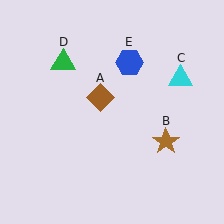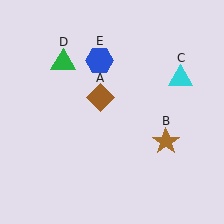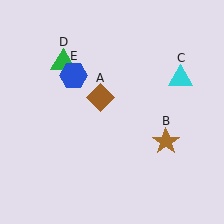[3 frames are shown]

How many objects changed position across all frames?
1 object changed position: blue hexagon (object E).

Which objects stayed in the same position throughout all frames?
Brown diamond (object A) and brown star (object B) and cyan triangle (object C) and green triangle (object D) remained stationary.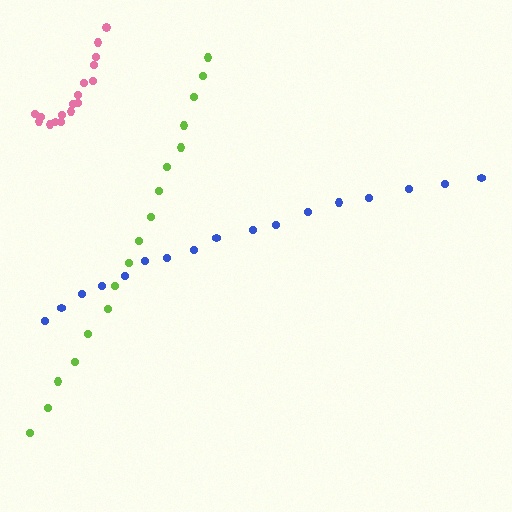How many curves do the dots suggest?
There are 3 distinct paths.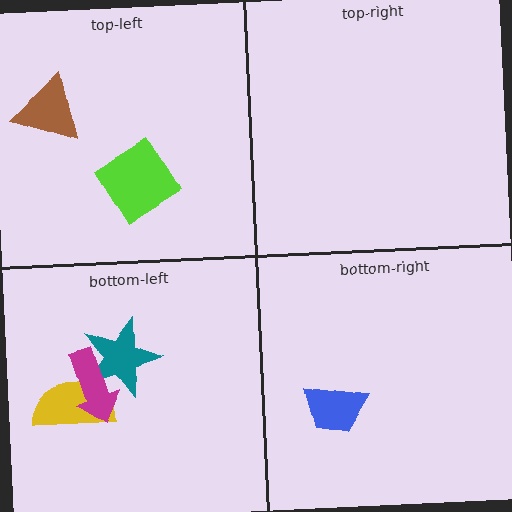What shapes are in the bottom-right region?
The blue trapezoid.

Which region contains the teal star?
The bottom-left region.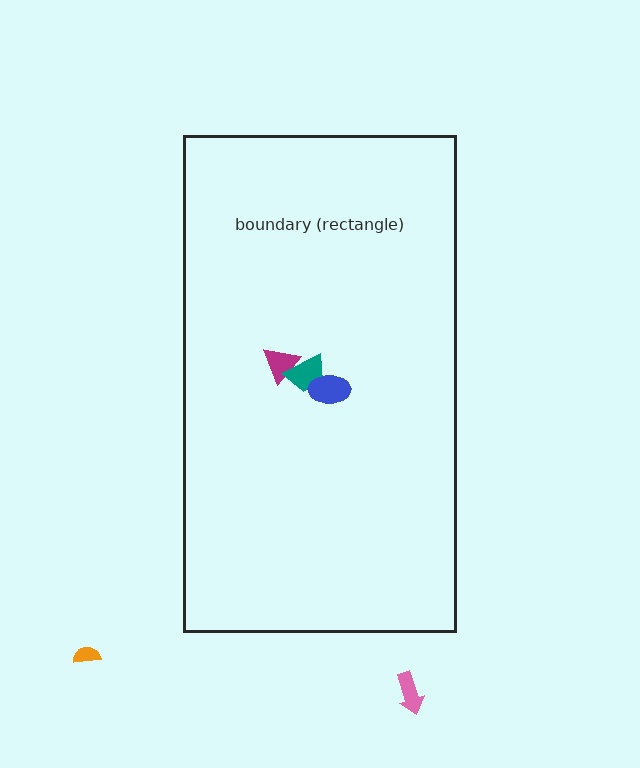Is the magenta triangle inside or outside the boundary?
Inside.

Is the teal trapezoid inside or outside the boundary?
Inside.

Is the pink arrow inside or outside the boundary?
Outside.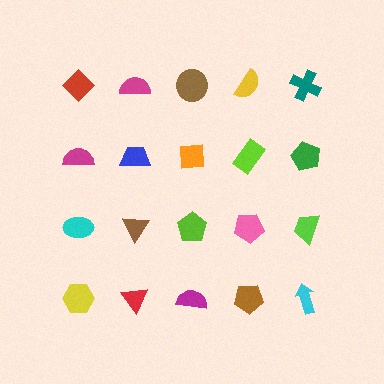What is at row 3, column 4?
A pink pentagon.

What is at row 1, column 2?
A magenta semicircle.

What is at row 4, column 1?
A yellow hexagon.